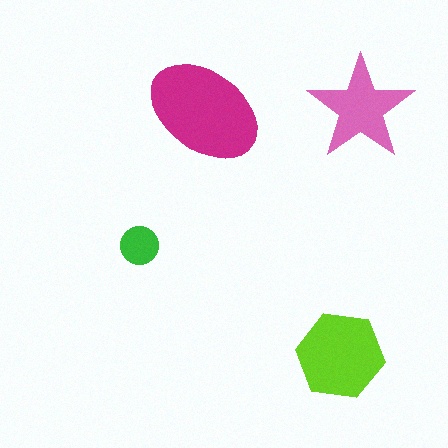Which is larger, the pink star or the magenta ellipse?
The magenta ellipse.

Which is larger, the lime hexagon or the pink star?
The lime hexagon.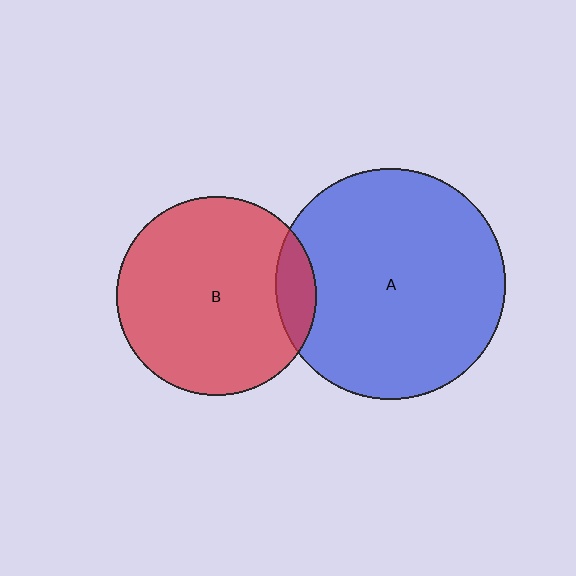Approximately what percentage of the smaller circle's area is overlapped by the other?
Approximately 10%.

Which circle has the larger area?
Circle A (blue).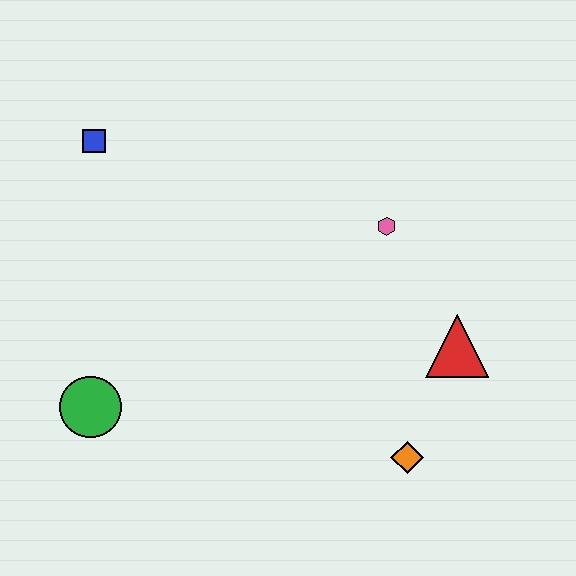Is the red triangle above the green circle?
Yes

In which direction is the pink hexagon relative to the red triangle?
The pink hexagon is above the red triangle.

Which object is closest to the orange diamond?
The red triangle is closest to the orange diamond.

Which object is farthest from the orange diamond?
The blue square is farthest from the orange diamond.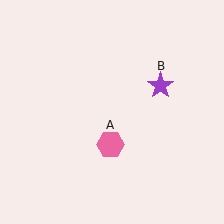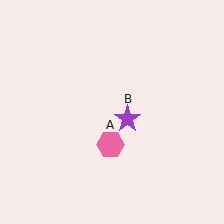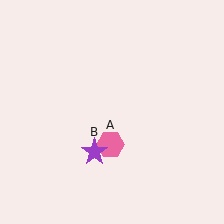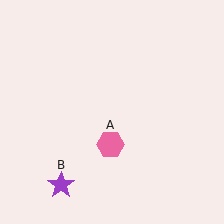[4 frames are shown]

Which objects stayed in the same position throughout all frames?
Pink hexagon (object A) remained stationary.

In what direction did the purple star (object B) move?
The purple star (object B) moved down and to the left.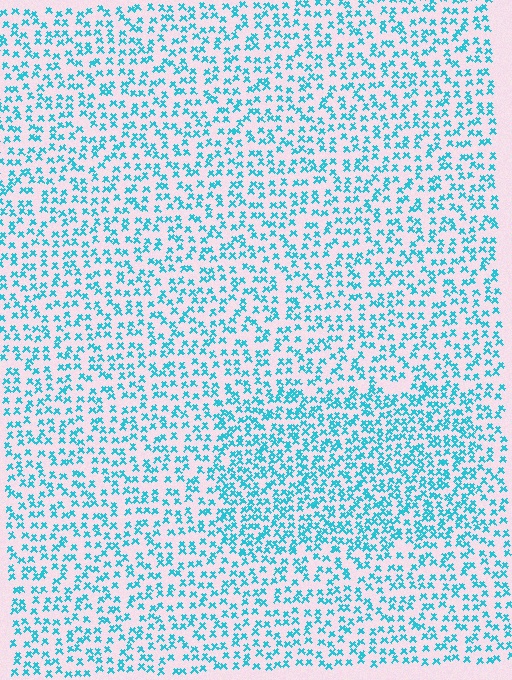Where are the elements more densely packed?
The elements are more densely packed inside the rectangle boundary.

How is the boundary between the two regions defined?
The boundary is defined by a change in element density (approximately 1.6x ratio). All elements are the same color, size, and shape.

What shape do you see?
I see a rectangle.